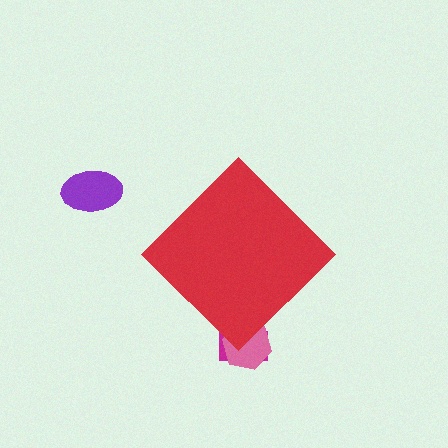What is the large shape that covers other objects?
A red diamond.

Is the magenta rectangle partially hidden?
Yes, the magenta rectangle is partially hidden behind the red diamond.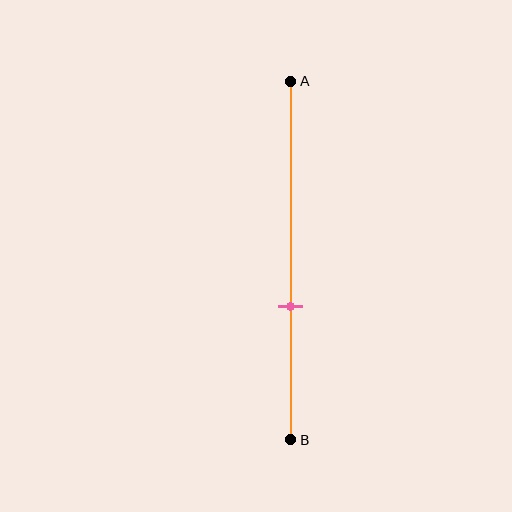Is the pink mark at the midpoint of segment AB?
No, the mark is at about 65% from A, not at the 50% midpoint.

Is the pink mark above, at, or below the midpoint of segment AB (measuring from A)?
The pink mark is below the midpoint of segment AB.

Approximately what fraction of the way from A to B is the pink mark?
The pink mark is approximately 65% of the way from A to B.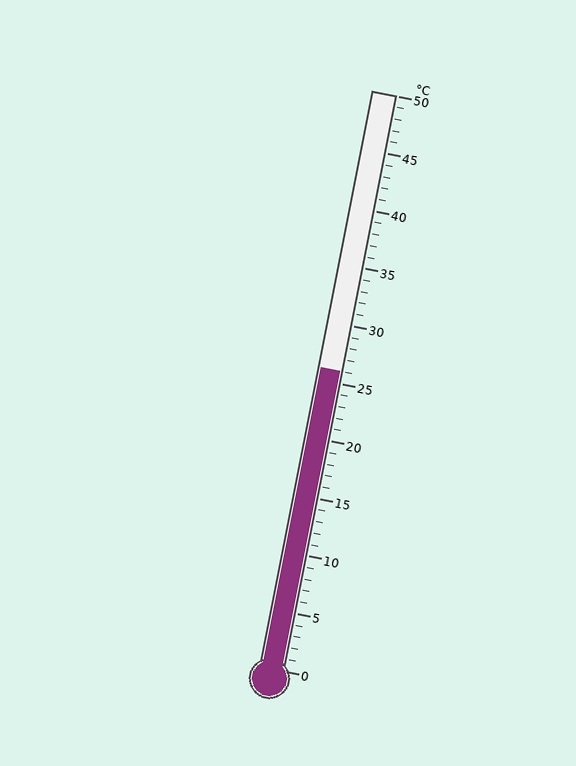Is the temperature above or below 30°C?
The temperature is below 30°C.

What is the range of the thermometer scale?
The thermometer scale ranges from 0°C to 50°C.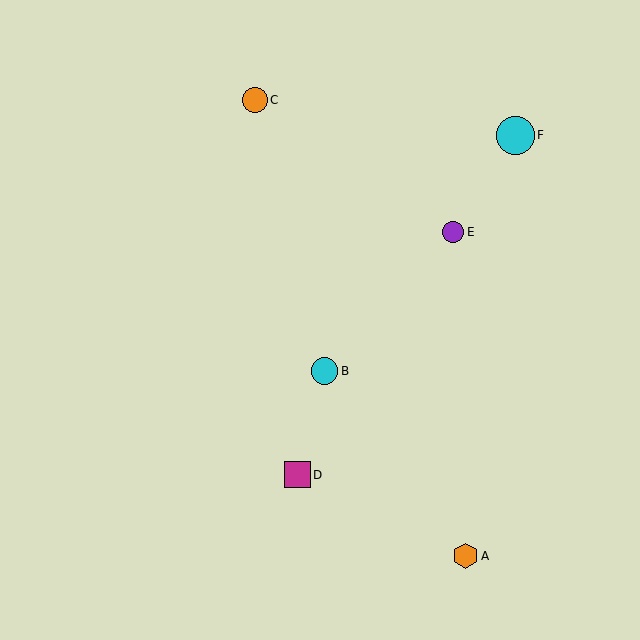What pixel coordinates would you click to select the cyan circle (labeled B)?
Click at (325, 371) to select the cyan circle B.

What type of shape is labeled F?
Shape F is a cyan circle.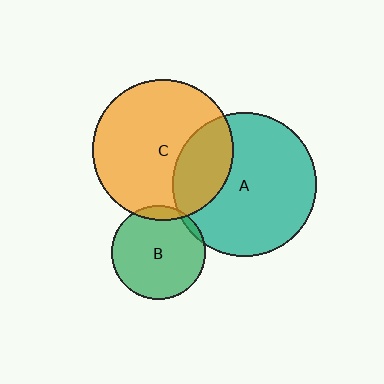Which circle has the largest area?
Circle A (teal).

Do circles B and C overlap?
Yes.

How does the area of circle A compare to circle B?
Approximately 2.4 times.